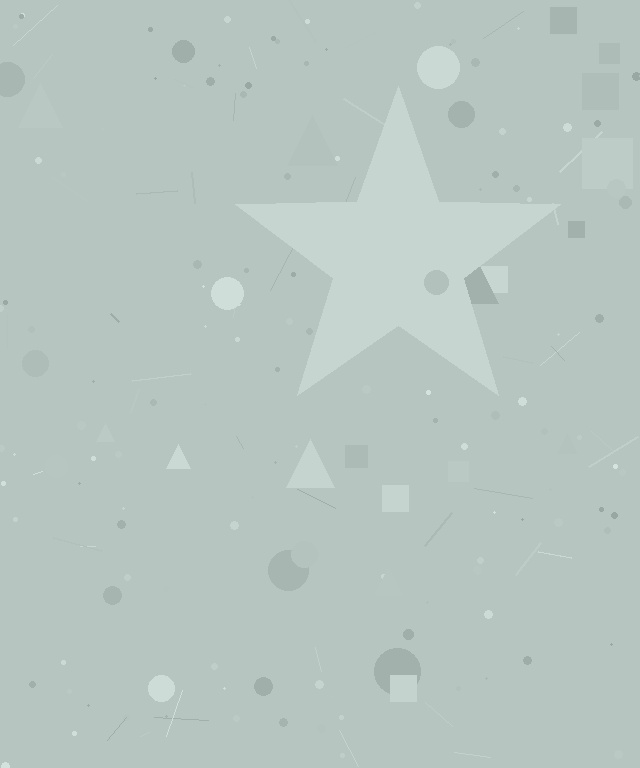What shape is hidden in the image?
A star is hidden in the image.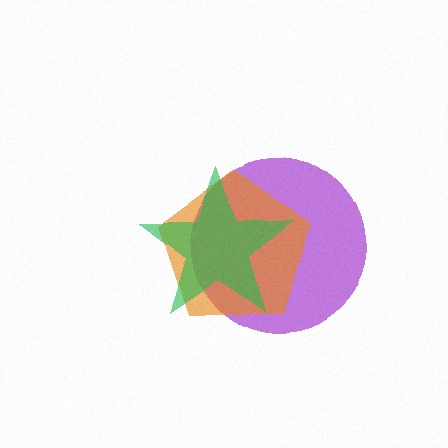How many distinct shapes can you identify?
There are 3 distinct shapes: a purple circle, an orange pentagon, a green star.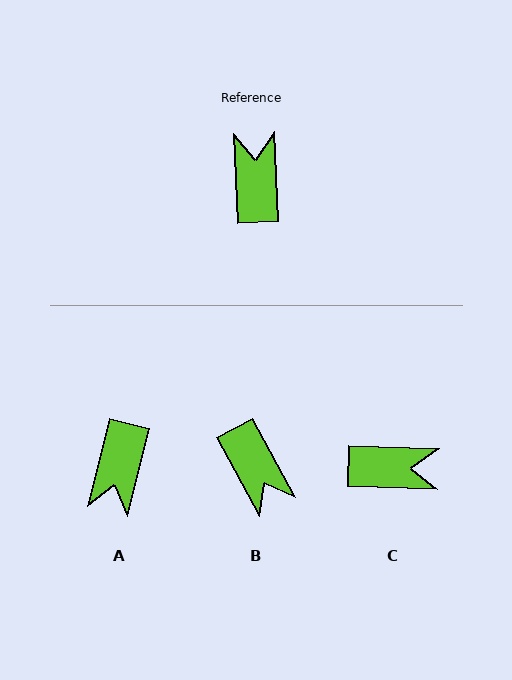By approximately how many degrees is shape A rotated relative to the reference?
Approximately 163 degrees counter-clockwise.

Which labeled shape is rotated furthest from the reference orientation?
A, about 163 degrees away.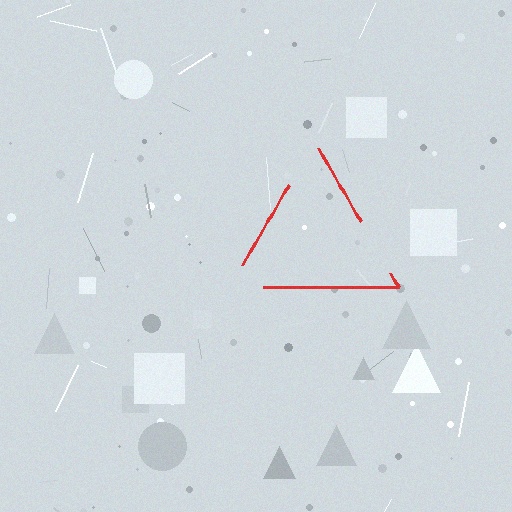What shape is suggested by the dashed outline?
The dashed outline suggests a triangle.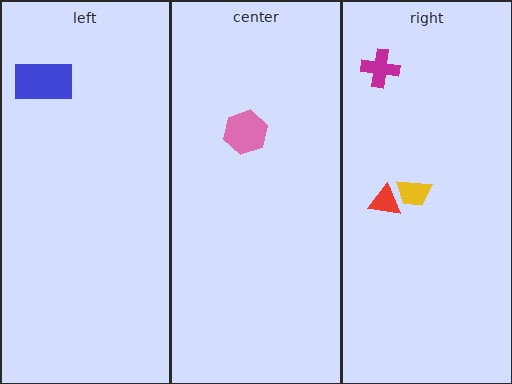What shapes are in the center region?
The pink hexagon.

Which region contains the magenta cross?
The right region.